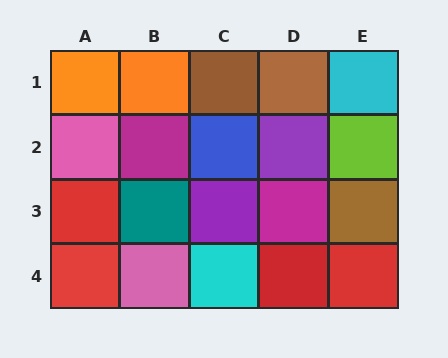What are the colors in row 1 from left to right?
Orange, orange, brown, brown, cyan.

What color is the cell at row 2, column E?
Lime.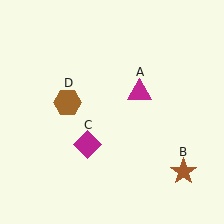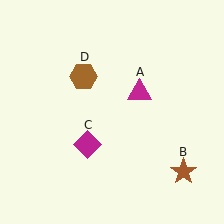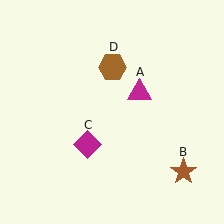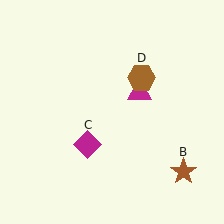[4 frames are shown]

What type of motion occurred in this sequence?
The brown hexagon (object D) rotated clockwise around the center of the scene.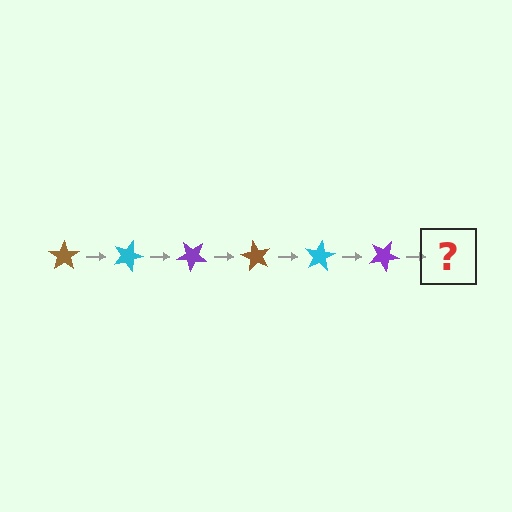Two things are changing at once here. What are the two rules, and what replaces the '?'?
The two rules are that it rotates 20 degrees each step and the color cycles through brown, cyan, and purple. The '?' should be a brown star, rotated 120 degrees from the start.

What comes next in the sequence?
The next element should be a brown star, rotated 120 degrees from the start.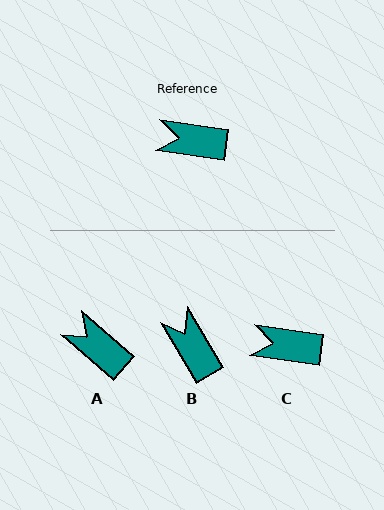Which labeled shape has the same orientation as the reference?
C.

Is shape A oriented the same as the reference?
No, it is off by about 33 degrees.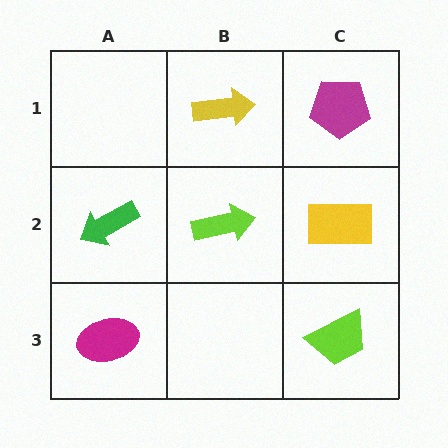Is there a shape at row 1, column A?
No, that cell is empty.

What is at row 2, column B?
A lime arrow.